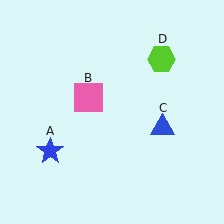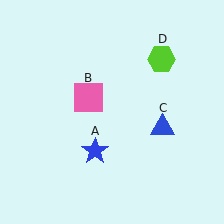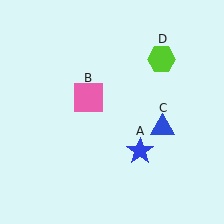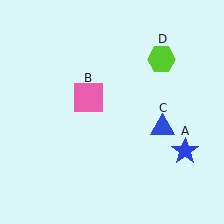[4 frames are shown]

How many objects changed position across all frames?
1 object changed position: blue star (object A).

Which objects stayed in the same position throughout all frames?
Pink square (object B) and blue triangle (object C) and lime hexagon (object D) remained stationary.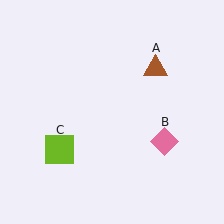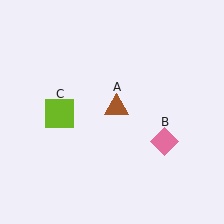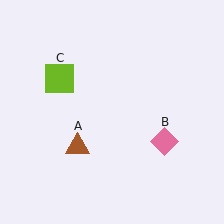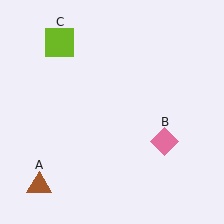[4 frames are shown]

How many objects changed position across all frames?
2 objects changed position: brown triangle (object A), lime square (object C).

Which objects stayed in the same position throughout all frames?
Pink diamond (object B) remained stationary.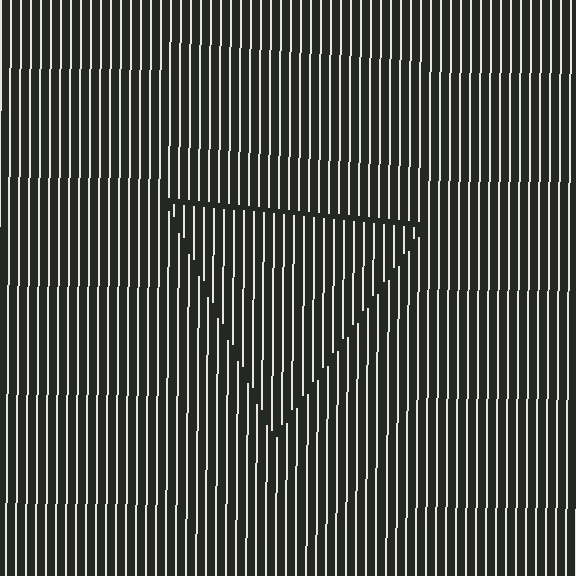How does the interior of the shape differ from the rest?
The interior of the shape contains the same grating, shifted by half a period — the contour is defined by the phase discontinuity where line-ends from the inner and outer gratings abut.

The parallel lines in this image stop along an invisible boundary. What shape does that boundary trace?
An illusory triangle. The interior of the shape contains the same grating, shifted by half a period — the contour is defined by the phase discontinuity where line-ends from the inner and outer gratings abut.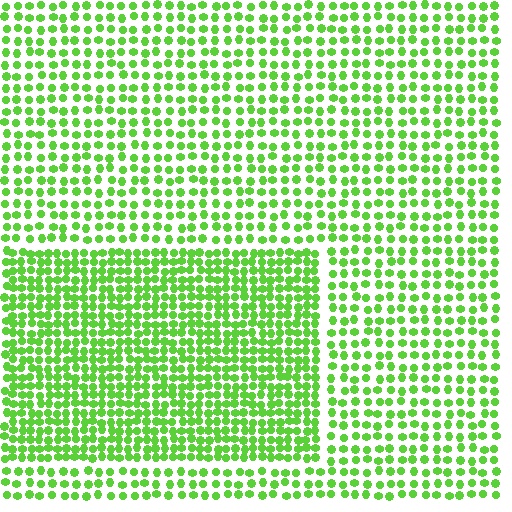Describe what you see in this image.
The image contains small lime elements arranged at two different densities. A rectangle-shaped region is visible where the elements are more densely packed than the surrounding area.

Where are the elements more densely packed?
The elements are more densely packed inside the rectangle boundary.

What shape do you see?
I see a rectangle.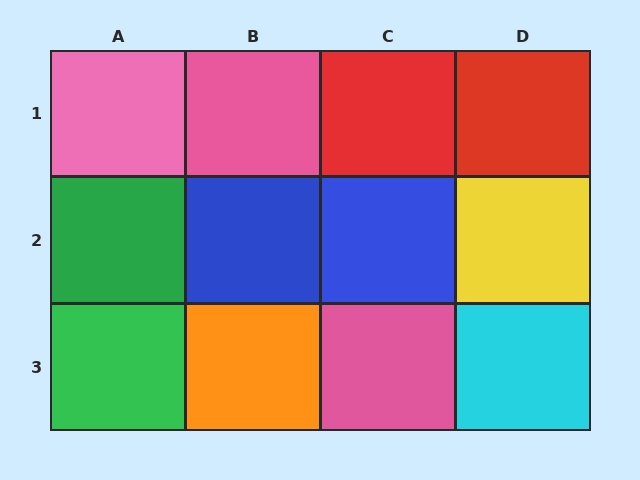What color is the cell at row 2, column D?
Yellow.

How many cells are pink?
3 cells are pink.